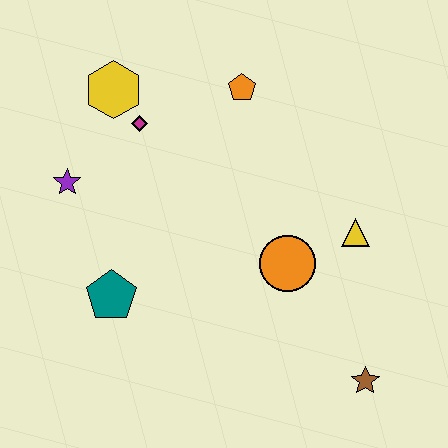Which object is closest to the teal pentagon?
The purple star is closest to the teal pentagon.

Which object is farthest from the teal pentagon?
The brown star is farthest from the teal pentagon.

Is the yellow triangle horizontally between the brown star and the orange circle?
Yes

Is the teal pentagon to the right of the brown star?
No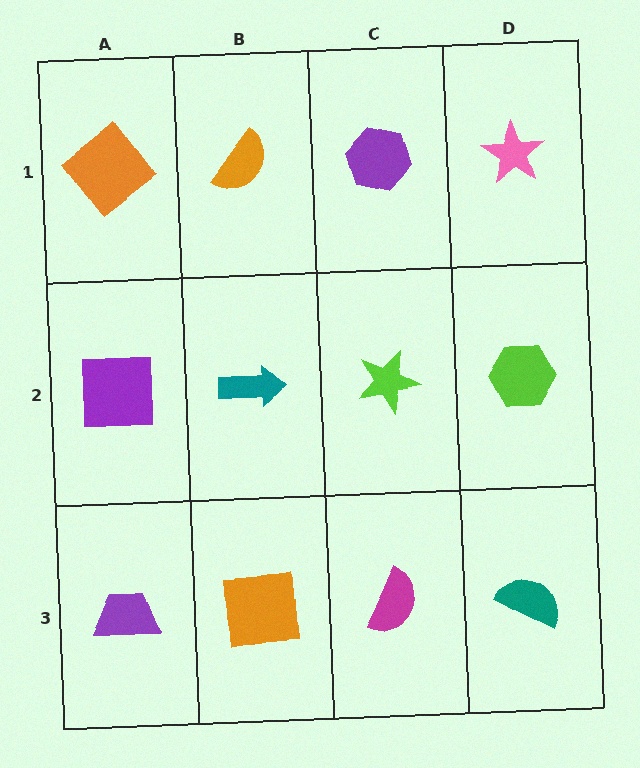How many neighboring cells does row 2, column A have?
3.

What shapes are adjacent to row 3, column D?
A lime hexagon (row 2, column D), a magenta semicircle (row 3, column C).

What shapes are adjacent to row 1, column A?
A purple square (row 2, column A), an orange semicircle (row 1, column B).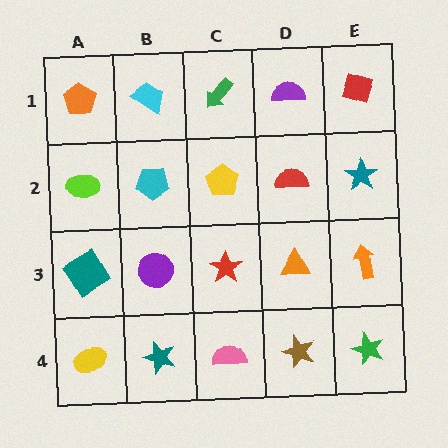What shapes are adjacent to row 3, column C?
A yellow pentagon (row 2, column C), a pink semicircle (row 4, column C), a purple circle (row 3, column B), an orange triangle (row 3, column D).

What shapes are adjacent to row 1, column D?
A red semicircle (row 2, column D), a green arrow (row 1, column C), a red diamond (row 1, column E).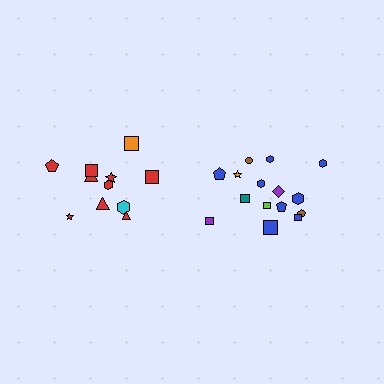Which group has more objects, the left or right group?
The right group.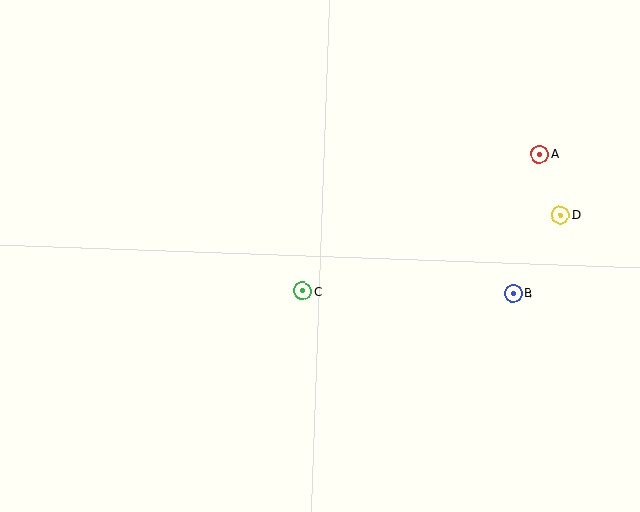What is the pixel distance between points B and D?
The distance between B and D is 92 pixels.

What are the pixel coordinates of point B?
Point B is at (513, 293).